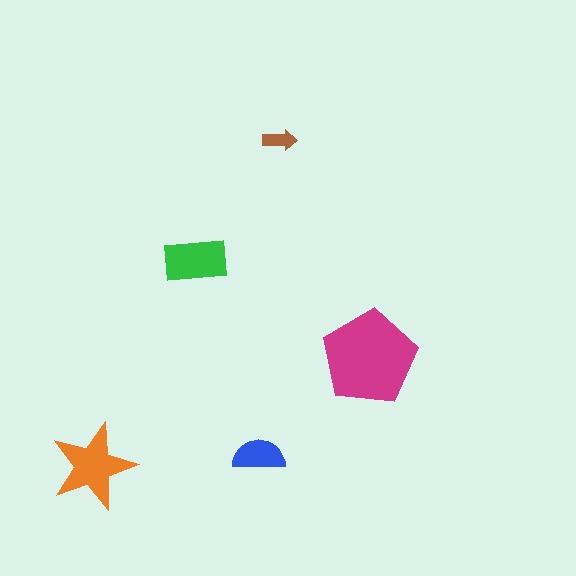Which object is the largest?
The magenta pentagon.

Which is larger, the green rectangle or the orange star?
The orange star.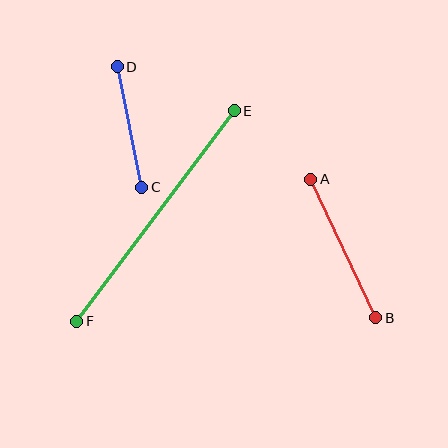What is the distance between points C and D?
The distance is approximately 123 pixels.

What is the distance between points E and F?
The distance is approximately 262 pixels.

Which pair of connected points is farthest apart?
Points E and F are farthest apart.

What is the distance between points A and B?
The distance is approximately 153 pixels.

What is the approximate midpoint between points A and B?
The midpoint is at approximately (343, 249) pixels.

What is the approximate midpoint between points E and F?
The midpoint is at approximately (155, 216) pixels.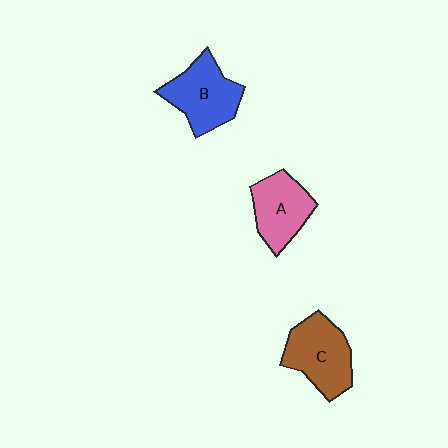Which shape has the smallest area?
Shape A (pink).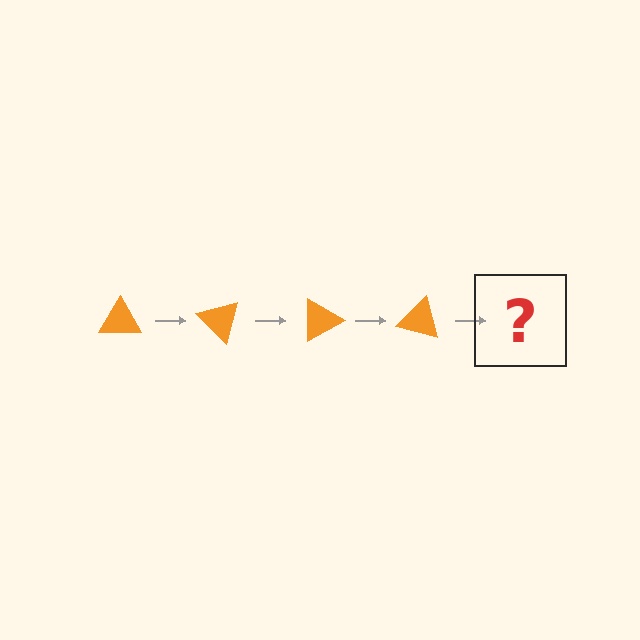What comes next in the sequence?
The next element should be an orange triangle rotated 180 degrees.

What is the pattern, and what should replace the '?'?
The pattern is that the triangle rotates 45 degrees each step. The '?' should be an orange triangle rotated 180 degrees.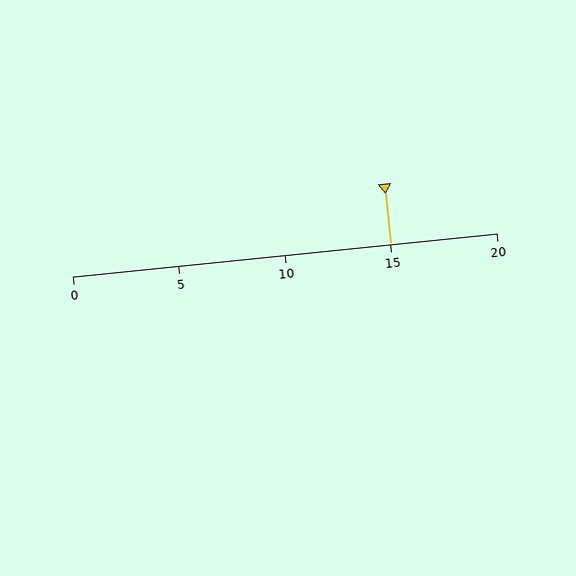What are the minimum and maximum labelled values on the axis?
The axis runs from 0 to 20.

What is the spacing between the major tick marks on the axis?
The major ticks are spaced 5 apart.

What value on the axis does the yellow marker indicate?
The marker indicates approximately 15.